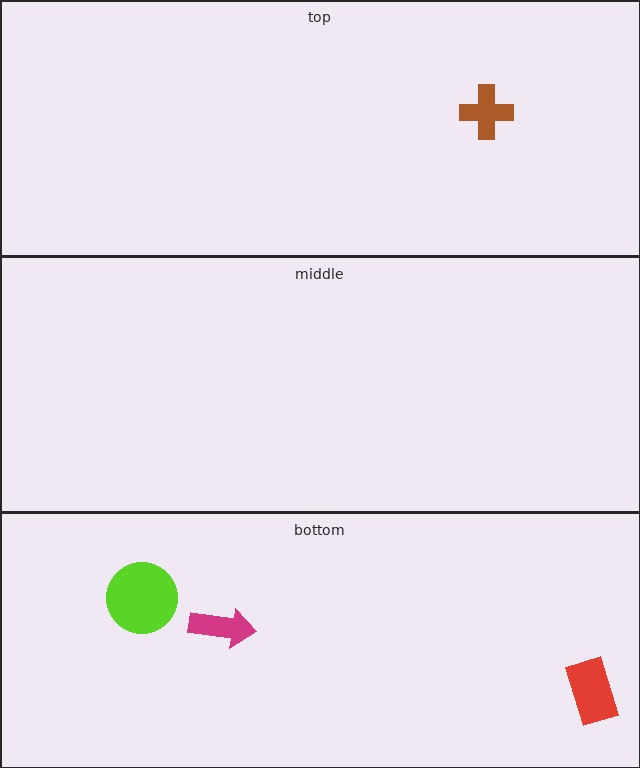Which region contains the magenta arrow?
The bottom region.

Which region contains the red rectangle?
The bottom region.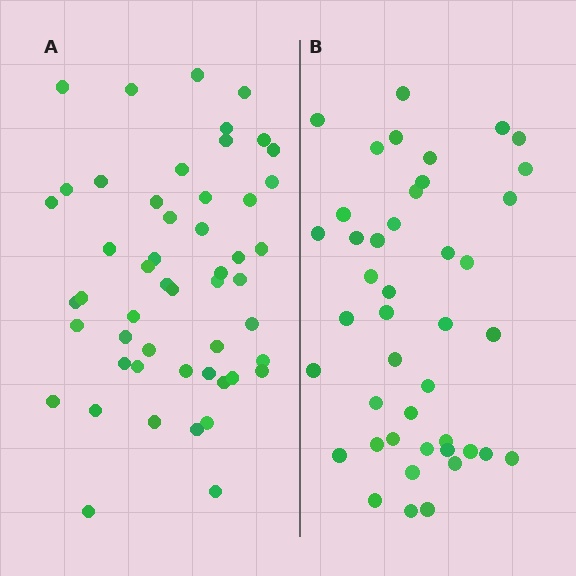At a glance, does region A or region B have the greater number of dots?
Region A (the left region) has more dots.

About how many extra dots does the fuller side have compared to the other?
Region A has roughly 8 or so more dots than region B.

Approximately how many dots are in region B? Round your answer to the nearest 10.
About 40 dots. (The exact count is 43, which rounds to 40.)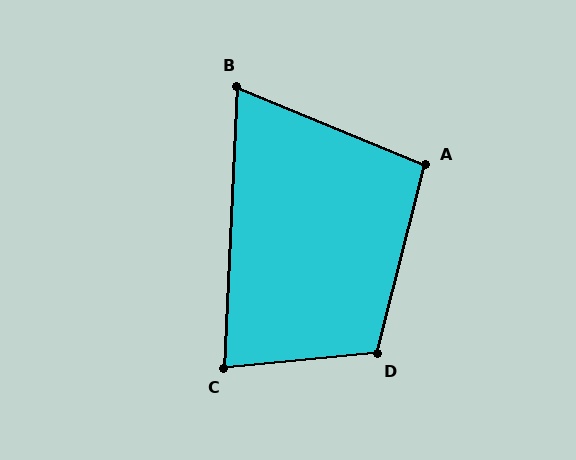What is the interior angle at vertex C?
Approximately 82 degrees (acute).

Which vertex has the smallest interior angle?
B, at approximately 70 degrees.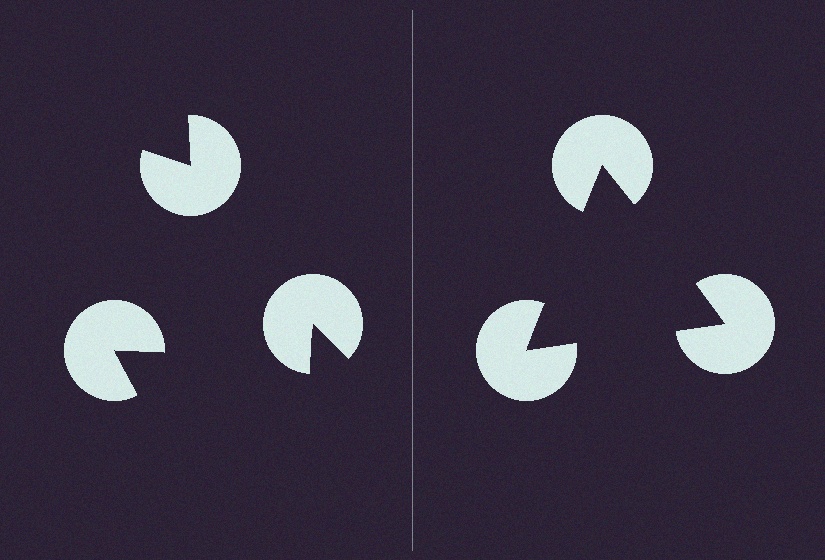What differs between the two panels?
The pac-man discs are positioned identically on both sides; only the wedge orientations differ. On the right they align to a triangle; on the left they are misaligned.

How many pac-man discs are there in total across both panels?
6 — 3 on each side.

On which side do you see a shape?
An illusory triangle appears on the right side. On the left side the wedge cuts are rotated, so no coherent shape forms.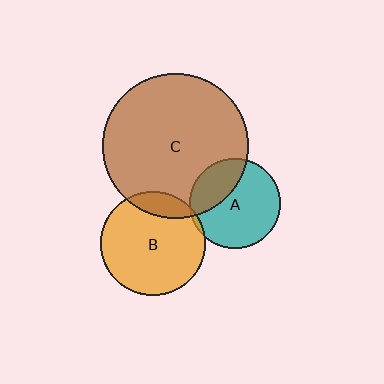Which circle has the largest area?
Circle C (brown).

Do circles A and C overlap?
Yes.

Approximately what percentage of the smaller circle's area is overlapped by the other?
Approximately 30%.